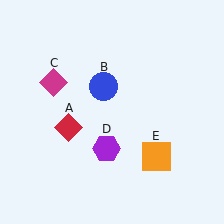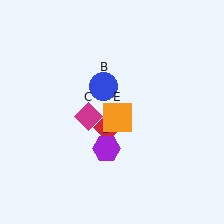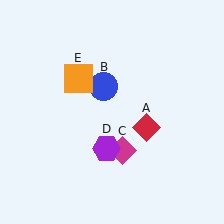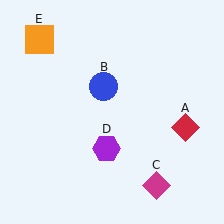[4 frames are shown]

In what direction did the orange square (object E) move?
The orange square (object E) moved up and to the left.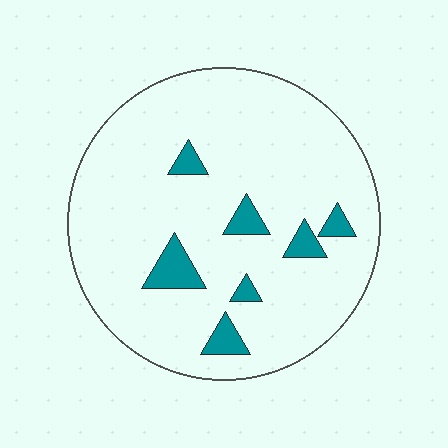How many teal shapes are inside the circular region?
7.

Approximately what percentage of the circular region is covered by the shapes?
Approximately 10%.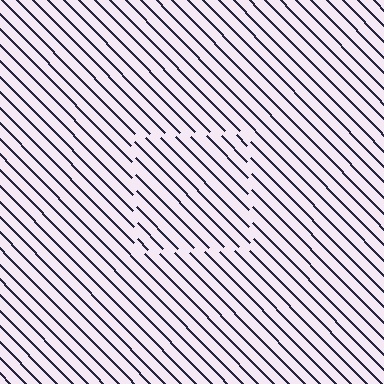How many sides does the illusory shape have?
4 sides — the line-ends trace a square.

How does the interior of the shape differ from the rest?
The interior of the shape contains the same grating, shifted by half a period — the contour is defined by the phase discontinuity where line-ends from the inner and outer gratings abut.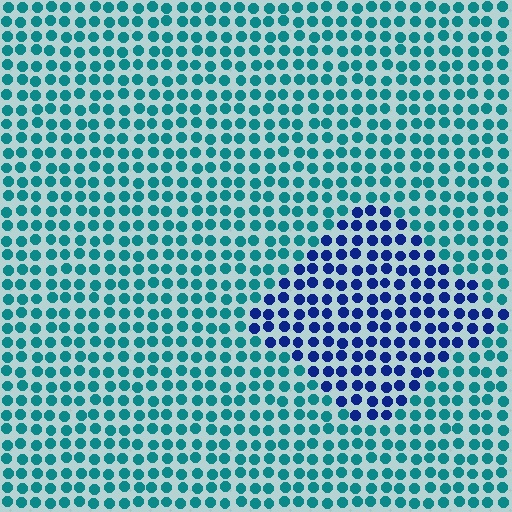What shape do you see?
I see a diamond.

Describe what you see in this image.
The image is filled with small teal elements in a uniform arrangement. A diamond-shaped region is visible where the elements are tinted to a slightly different hue, forming a subtle color boundary.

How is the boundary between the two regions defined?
The boundary is defined purely by a slight shift in hue (about 49 degrees). Spacing, size, and orientation are identical on both sides.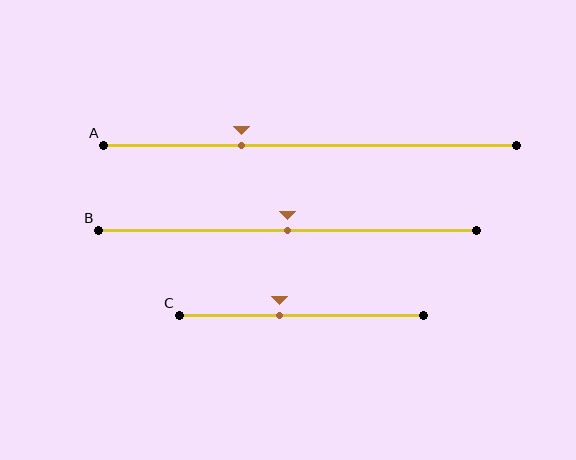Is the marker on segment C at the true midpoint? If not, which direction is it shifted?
No, the marker on segment C is shifted to the left by about 9% of the segment length.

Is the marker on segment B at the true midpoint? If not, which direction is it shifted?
Yes, the marker on segment B is at the true midpoint.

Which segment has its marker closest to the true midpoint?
Segment B has its marker closest to the true midpoint.